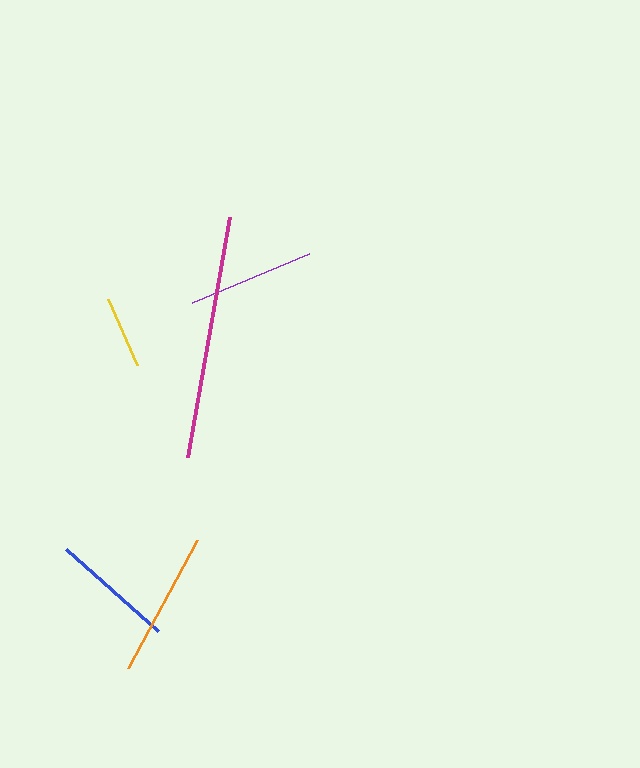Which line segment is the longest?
The magenta line is the longest at approximately 244 pixels.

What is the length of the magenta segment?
The magenta segment is approximately 244 pixels long.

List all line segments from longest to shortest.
From longest to shortest: magenta, orange, purple, blue, yellow.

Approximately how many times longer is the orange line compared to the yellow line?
The orange line is approximately 2.0 times the length of the yellow line.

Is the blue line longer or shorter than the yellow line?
The blue line is longer than the yellow line.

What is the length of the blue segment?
The blue segment is approximately 123 pixels long.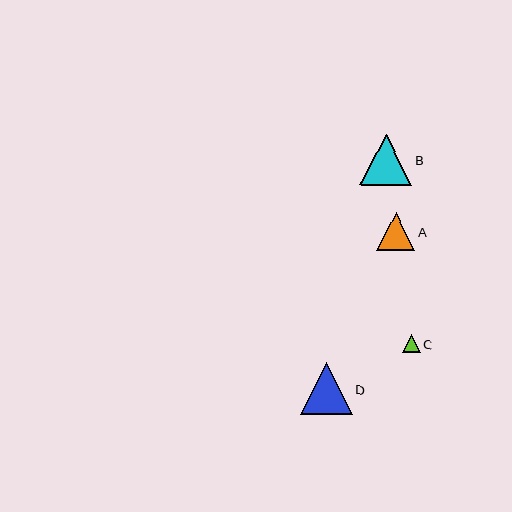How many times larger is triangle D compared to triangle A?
Triangle D is approximately 1.4 times the size of triangle A.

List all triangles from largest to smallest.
From largest to smallest: B, D, A, C.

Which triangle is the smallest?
Triangle C is the smallest with a size of approximately 18 pixels.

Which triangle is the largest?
Triangle B is the largest with a size of approximately 52 pixels.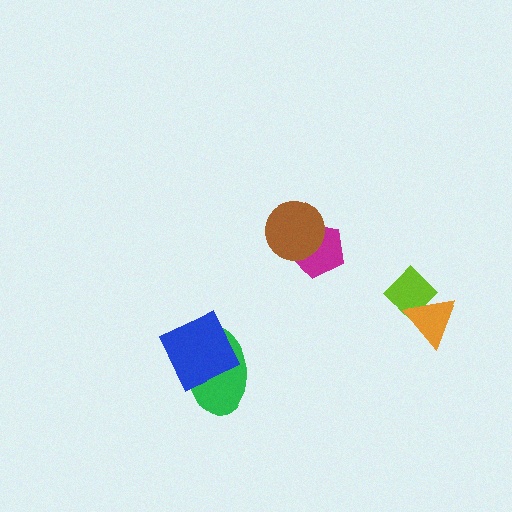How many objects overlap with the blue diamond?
1 object overlaps with the blue diamond.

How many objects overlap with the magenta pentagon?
1 object overlaps with the magenta pentagon.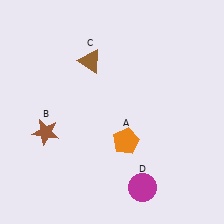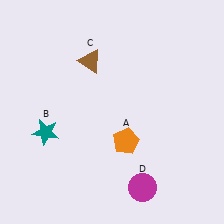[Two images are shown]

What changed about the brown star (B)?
In Image 1, B is brown. In Image 2, it changed to teal.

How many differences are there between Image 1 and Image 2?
There is 1 difference between the two images.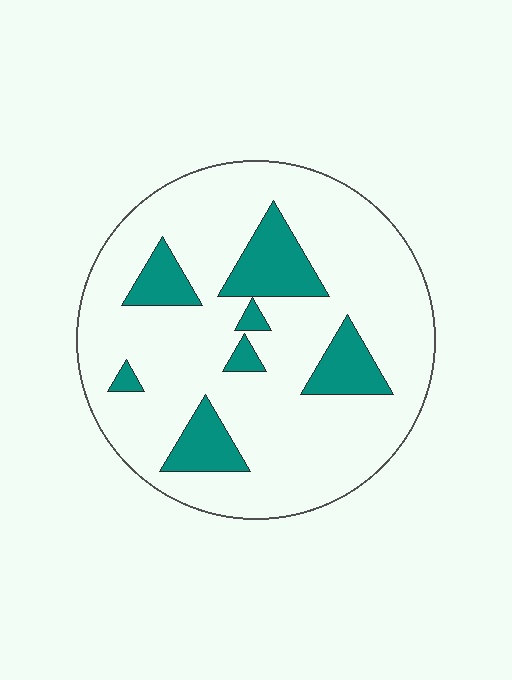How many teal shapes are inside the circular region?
7.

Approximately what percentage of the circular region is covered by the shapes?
Approximately 20%.